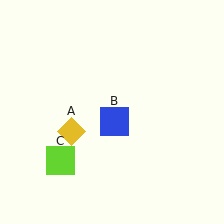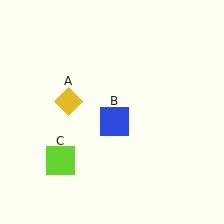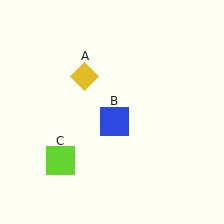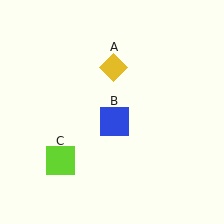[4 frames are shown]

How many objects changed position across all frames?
1 object changed position: yellow diamond (object A).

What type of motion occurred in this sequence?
The yellow diamond (object A) rotated clockwise around the center of the scene.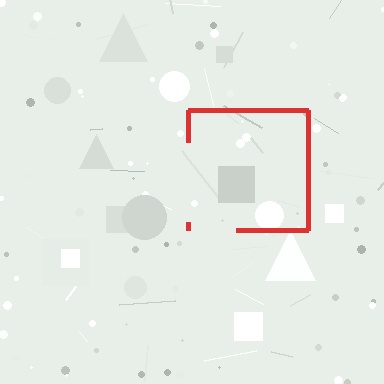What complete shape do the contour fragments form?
The contour fragments form a square.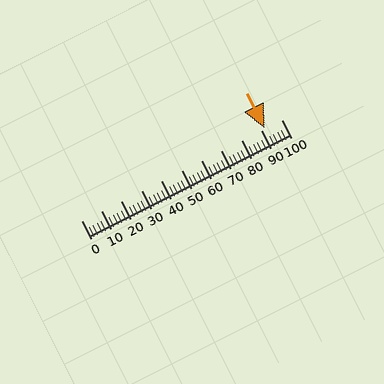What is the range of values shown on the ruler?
The ruler shows values from 0 to 100.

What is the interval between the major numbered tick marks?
The major tick marks are spaced 10 units apart.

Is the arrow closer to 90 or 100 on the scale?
The arrow is closer to 90.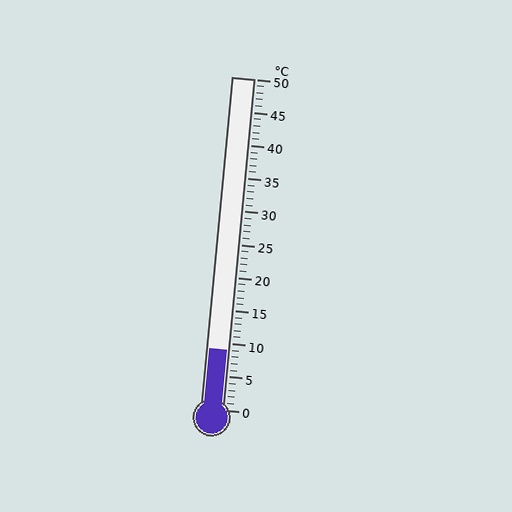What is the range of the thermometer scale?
The thermometer scale ranges from 0°C to 50°C.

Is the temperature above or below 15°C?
The temperature is below 15°C.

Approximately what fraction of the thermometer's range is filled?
The thermometer is filled to approximately 20% of its range.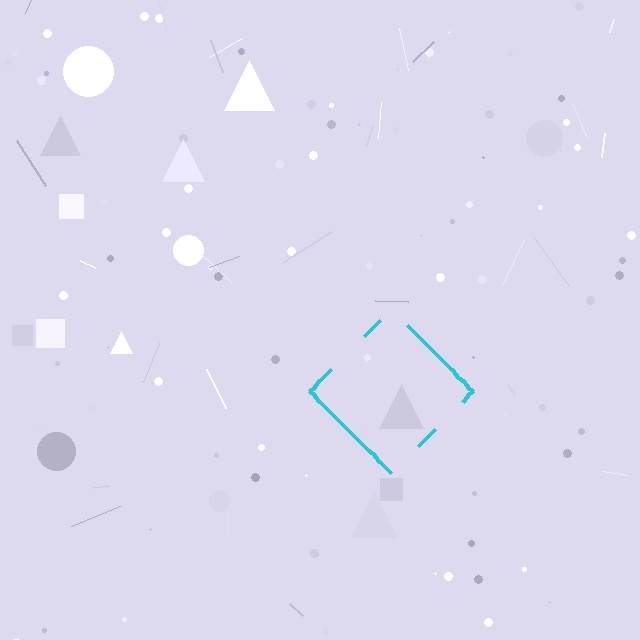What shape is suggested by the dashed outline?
The dashed outline suggests a diamond.